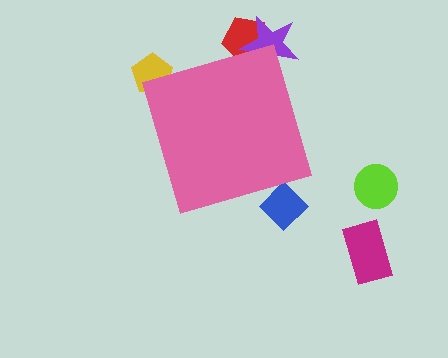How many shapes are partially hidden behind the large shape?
4 shapes are partially hidden.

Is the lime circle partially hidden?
No, the lime circle is fully visible.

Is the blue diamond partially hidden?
Yes, the blue diamond is partially hidden behind the pink diamond.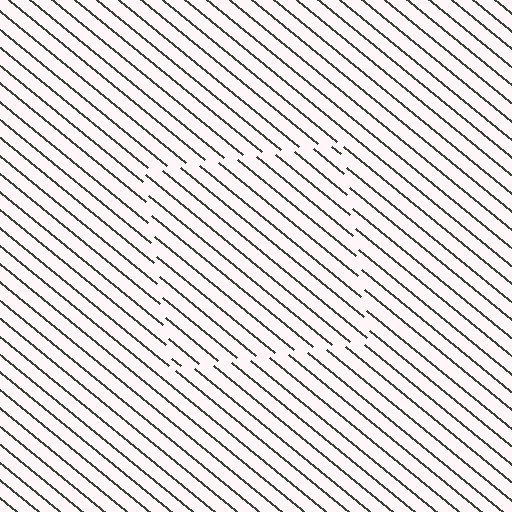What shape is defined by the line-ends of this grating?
An illusory square. The interior of the shape contains the same grating, shifted by half a period — the contour is defined by the phase discontinuity where line-ends from the inner and outer gratings abut.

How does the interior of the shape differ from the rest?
The interior of the shape contains the same grating, shifted by half a period — the contour is defined by the phase discontinuity where line-ends from the inner and outer gratings abut.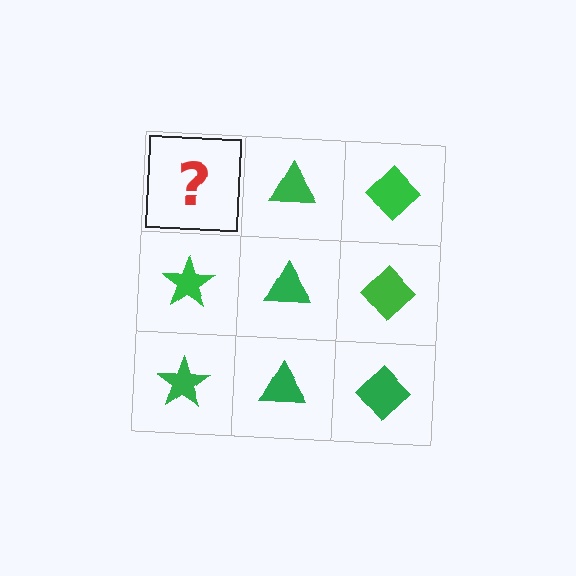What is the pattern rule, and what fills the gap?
The rule is that each column has a consistent shape. The gap should be filled with a green star.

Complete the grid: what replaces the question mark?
The question mark should be replaced with a green star.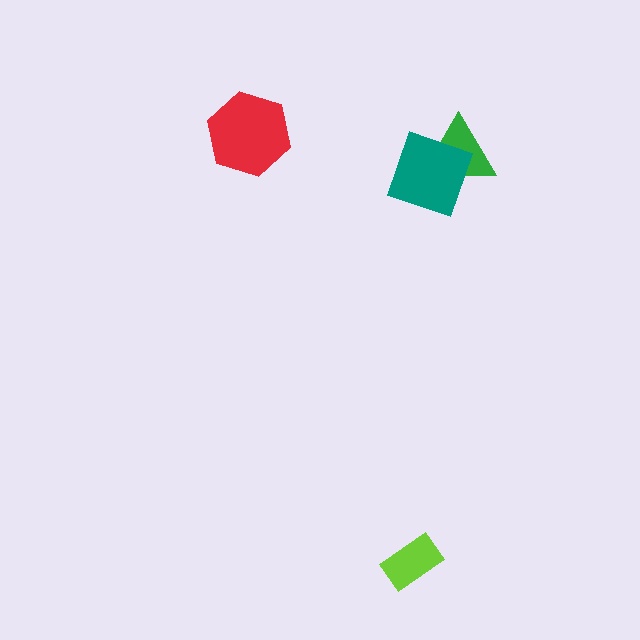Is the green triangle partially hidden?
Yes, it is partially covered by another shape.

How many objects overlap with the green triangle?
1 object overlaps with the green triangle.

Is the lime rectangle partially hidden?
No, no other shape covers it.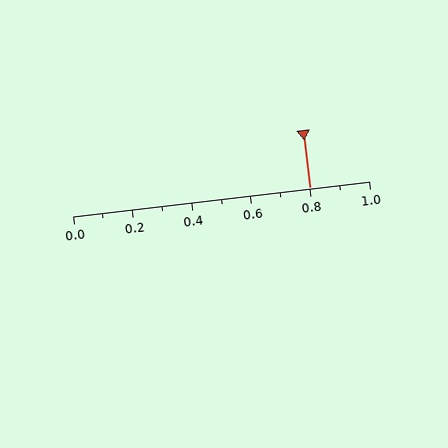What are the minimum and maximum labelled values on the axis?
The axis runs from 0.0 to 1.0.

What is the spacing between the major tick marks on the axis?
The major ticks are spaced 0.2 apart.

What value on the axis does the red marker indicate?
The marker indicates approximately 0.8.